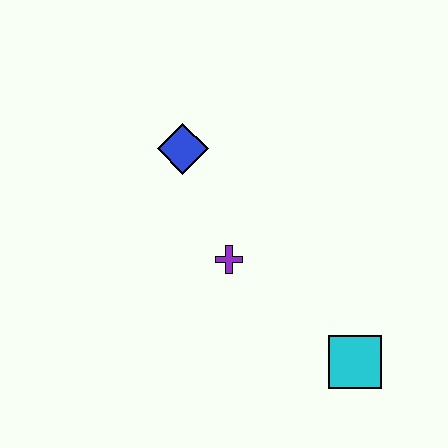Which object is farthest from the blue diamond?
The cyan square is farthest from the blue diamond.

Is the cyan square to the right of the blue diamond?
Yes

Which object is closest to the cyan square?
The purple cross is closest to the cyan square.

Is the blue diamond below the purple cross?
No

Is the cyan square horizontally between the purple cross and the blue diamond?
No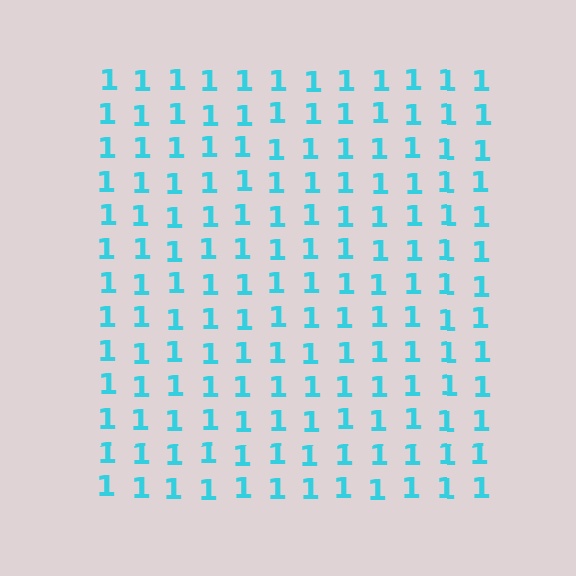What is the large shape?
The large shape is a square.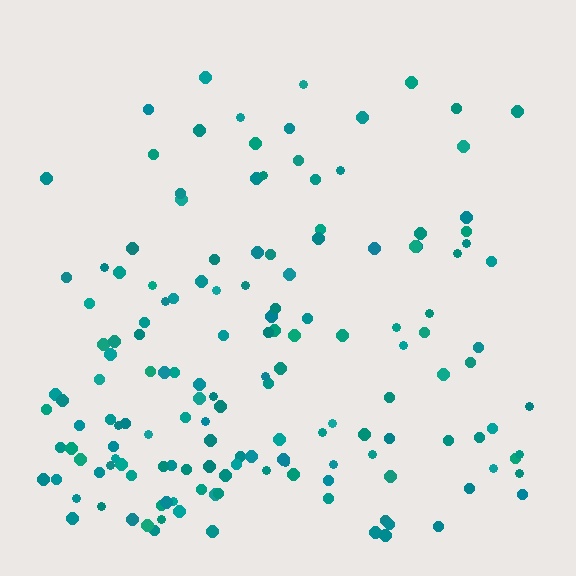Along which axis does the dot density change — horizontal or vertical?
Vertical.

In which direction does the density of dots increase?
From top to bottom, with the bottom side densest.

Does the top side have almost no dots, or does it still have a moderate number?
Still a moderate number, just noticeably fewer than the bottom.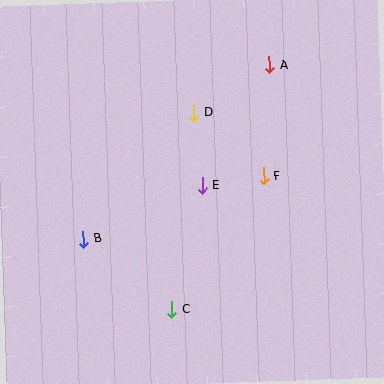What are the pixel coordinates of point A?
Point A is at (269, 65).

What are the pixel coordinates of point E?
Point E is at (202, 186).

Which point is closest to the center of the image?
Point E at (202, 186) is closest to the center.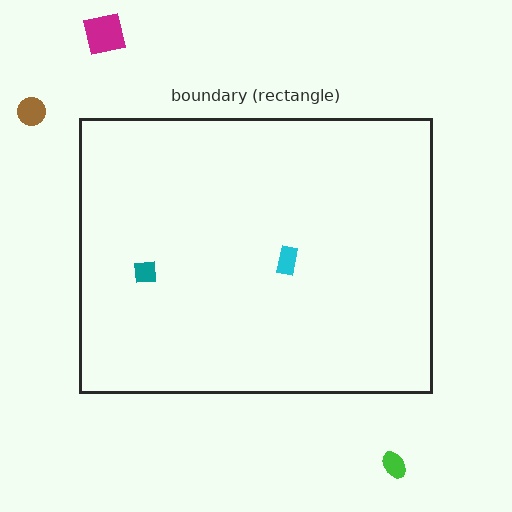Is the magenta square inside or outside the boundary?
Outside.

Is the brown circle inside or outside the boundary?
Outside.